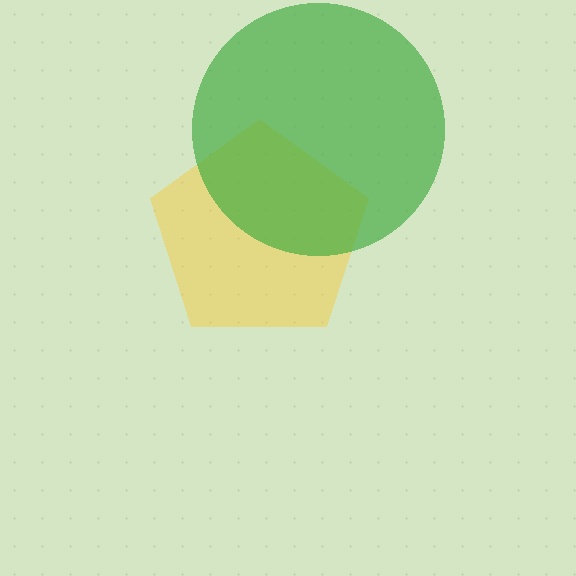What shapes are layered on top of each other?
The layered shapes are: a yellow pentagon, a green circle.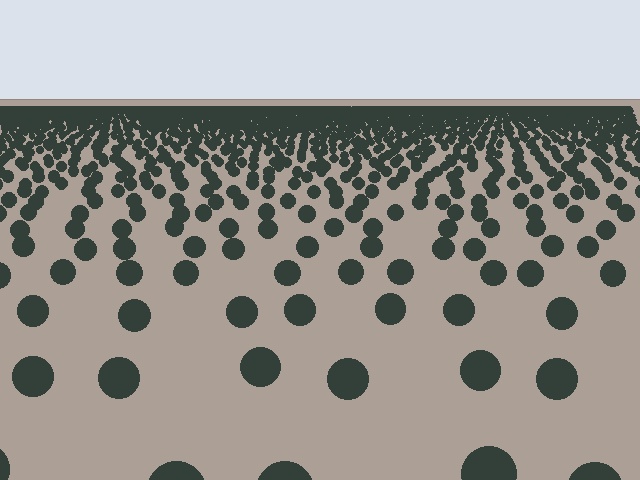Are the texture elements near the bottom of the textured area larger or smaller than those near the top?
Larger. Near the bottom, elements are closer to the viewer and appear at a bigger on-screen size.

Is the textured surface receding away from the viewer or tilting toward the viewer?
The surface is receding away from the viewer. Texture elements get smaller and denser toward the top.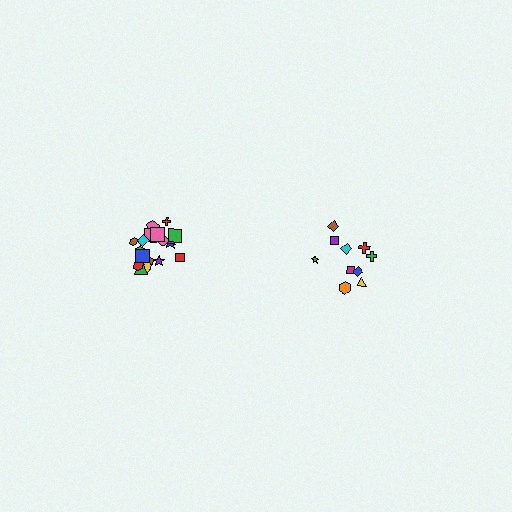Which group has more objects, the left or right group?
The left group.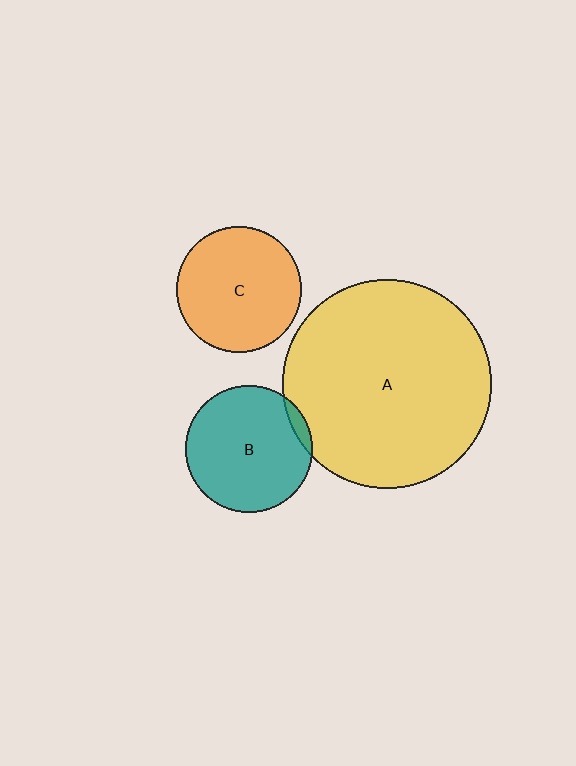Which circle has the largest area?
Circle A (yellow).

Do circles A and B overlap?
Yes.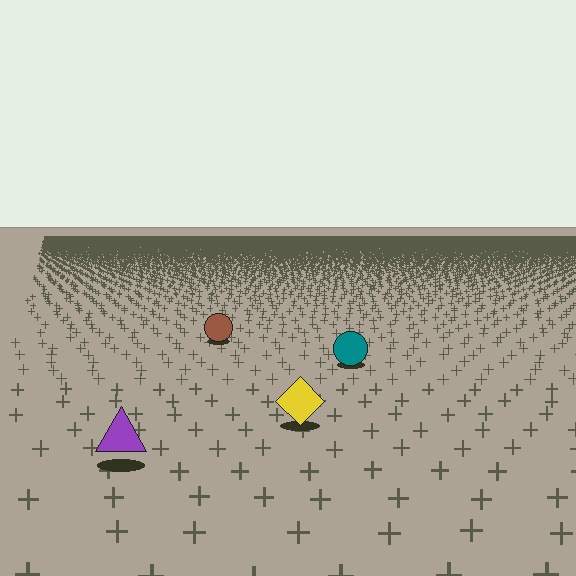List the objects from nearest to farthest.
From nearest to farthest: the purple triangle, the yellow diamond, the teal circle, the brown circle.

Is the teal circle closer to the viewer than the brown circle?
Yes. The teal circle is closer — you can tell from the texture gradient: the ground texture is coarser near it.